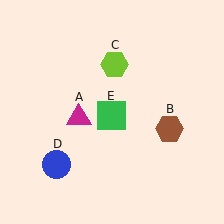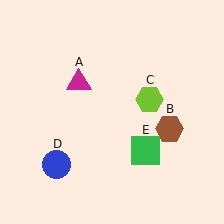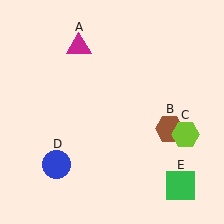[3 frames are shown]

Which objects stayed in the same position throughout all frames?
Brown hexagon (object B) and blue circle (object D) remained stationary.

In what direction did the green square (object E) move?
The green square (object E) moved down and to the right.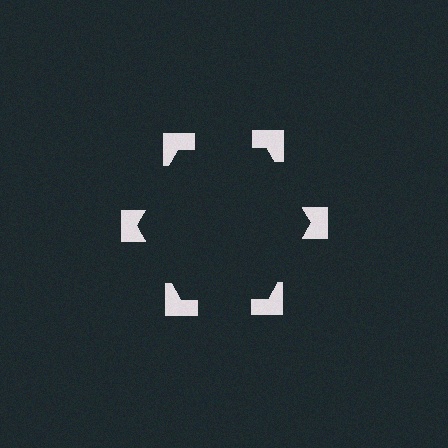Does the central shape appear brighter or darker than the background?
It typically appears slightly darker than the background, even though no actual brightness change is drawn.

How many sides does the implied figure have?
6 sides.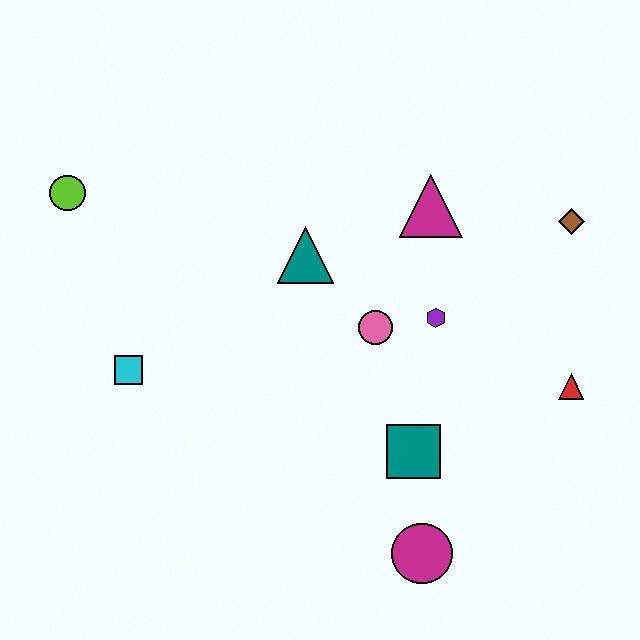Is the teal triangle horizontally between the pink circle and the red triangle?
No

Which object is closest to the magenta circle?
The teal square is closest to the magenta circle.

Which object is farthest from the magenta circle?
The lime circle is farthest from the magenta circle.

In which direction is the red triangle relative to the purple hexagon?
The red triangle is to the right of the purple hexagon.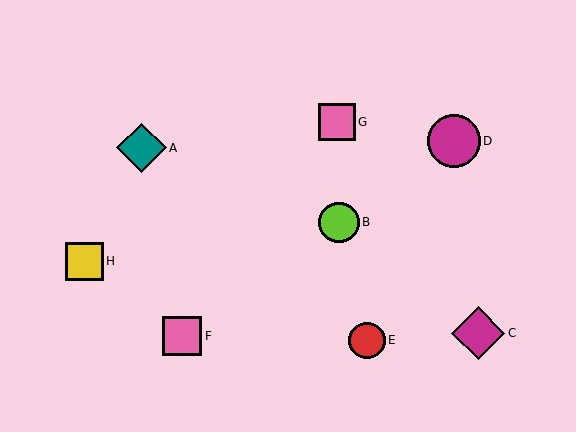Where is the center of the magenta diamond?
The center of the magenta diamond is at (478, 333).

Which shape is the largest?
The magenta diamond (labeled C) is the largest.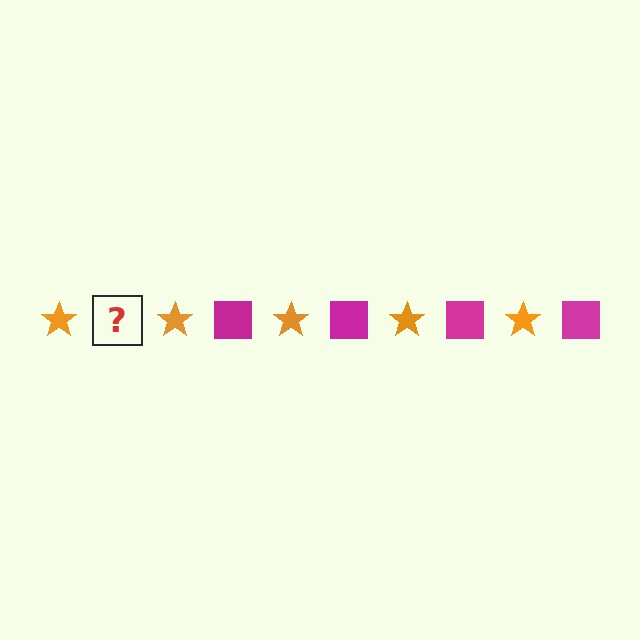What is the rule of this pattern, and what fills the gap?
The rule is that the pattern alternates between orange star and magenta square. The gap should be filled with a magenta square.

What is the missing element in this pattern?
The missing element is a magenta square.